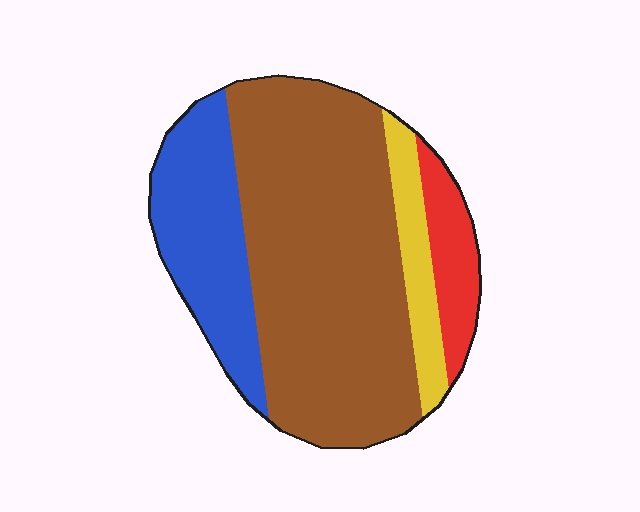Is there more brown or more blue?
Brown.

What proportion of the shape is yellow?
Yellow takes up about one tenth (1/10) of the shape.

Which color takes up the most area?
Brown, at roughly 60%.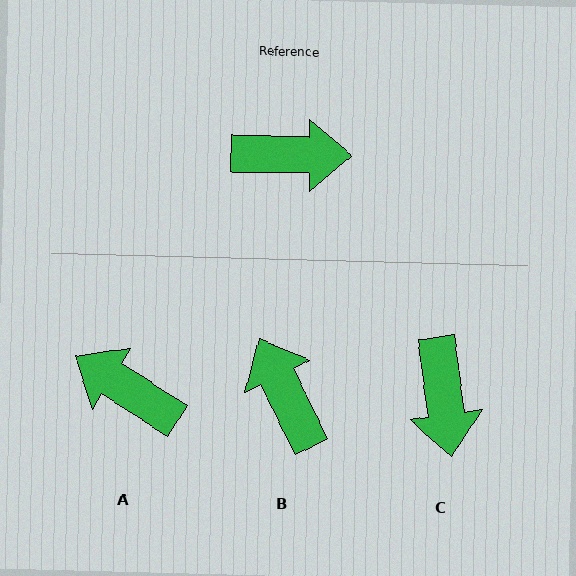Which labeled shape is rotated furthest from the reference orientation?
A, about 149 degrees away.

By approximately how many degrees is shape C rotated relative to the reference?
Approximately 81 degrees clockwise.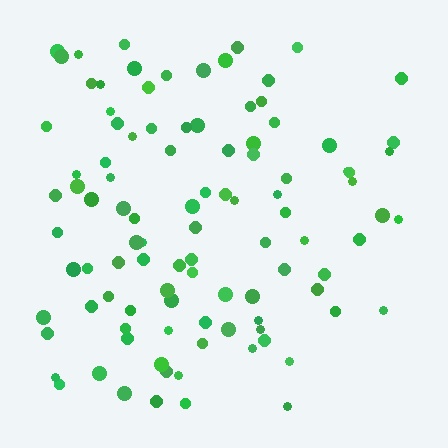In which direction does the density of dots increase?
From right to left, with the left side densest.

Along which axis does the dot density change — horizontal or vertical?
Horizontal.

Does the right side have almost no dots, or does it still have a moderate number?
Still a moderate number, just noticeably fewer than the left.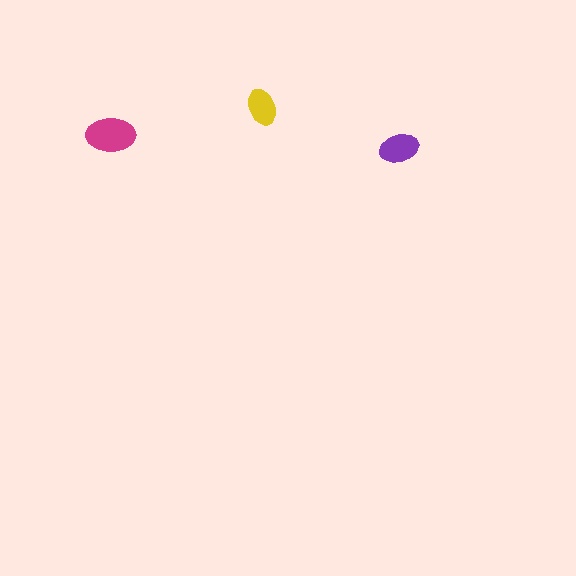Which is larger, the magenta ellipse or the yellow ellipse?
The magenta one.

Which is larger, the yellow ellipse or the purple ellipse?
The purple one.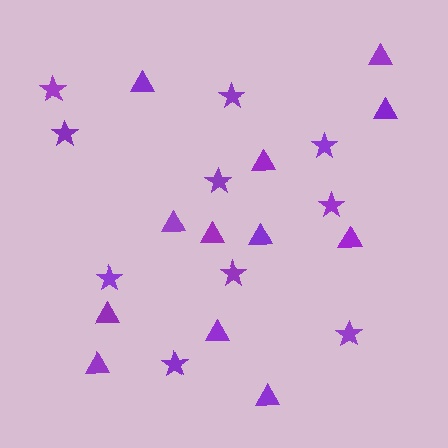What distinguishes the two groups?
There are 2 groups: one group of triangles (12) and one group of stars (10).